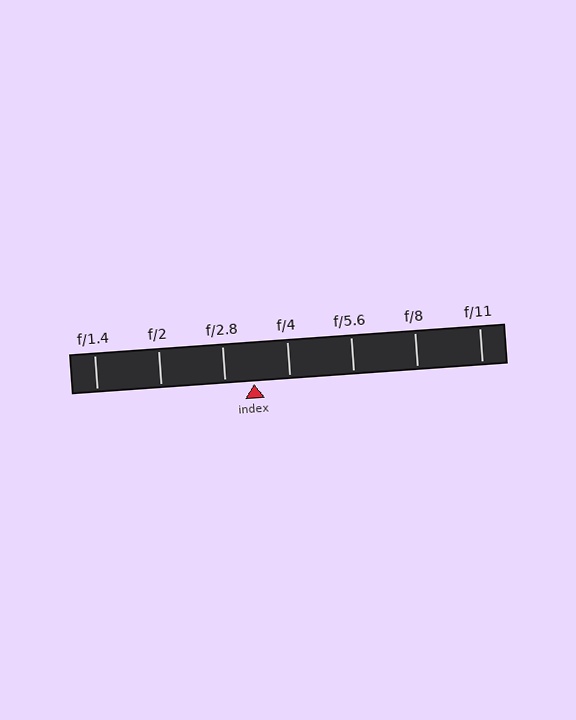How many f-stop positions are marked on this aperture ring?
There are 7 f-stop positions marked.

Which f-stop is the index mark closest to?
The index mark is closest to f/2.8.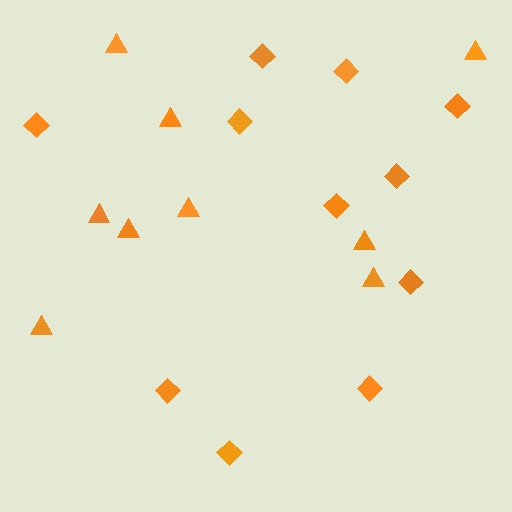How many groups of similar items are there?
There are 2 groups: one group of triangles (9) and one group of diamonds (11).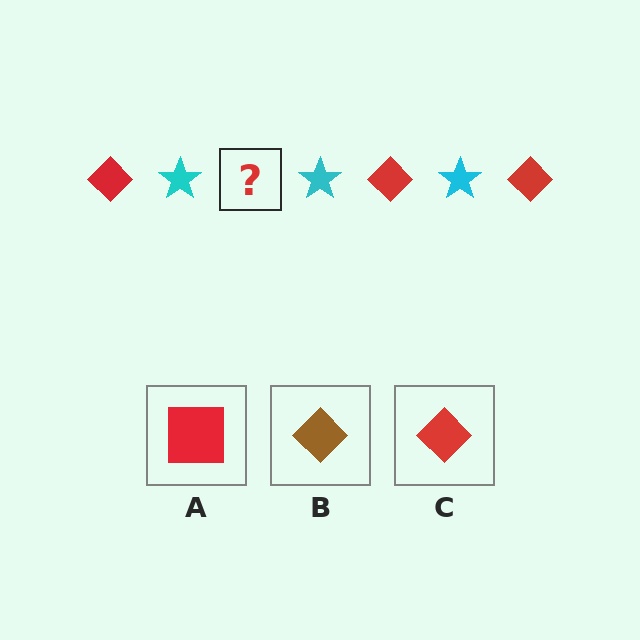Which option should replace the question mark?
Option C.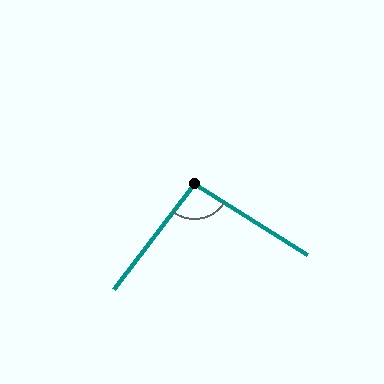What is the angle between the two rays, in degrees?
Approximately 95 degrees.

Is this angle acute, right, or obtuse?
It is obtuse.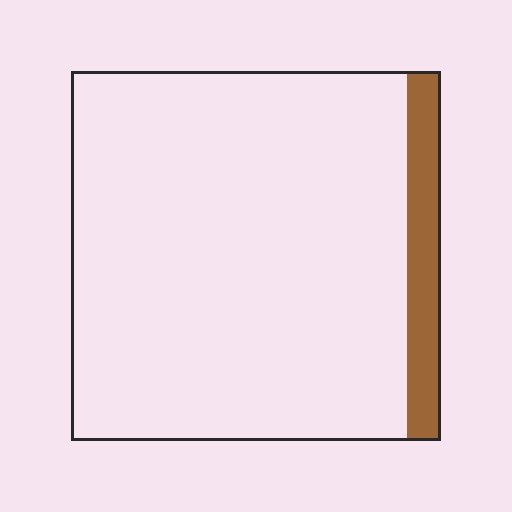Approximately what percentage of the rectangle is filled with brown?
Approximately 10%.